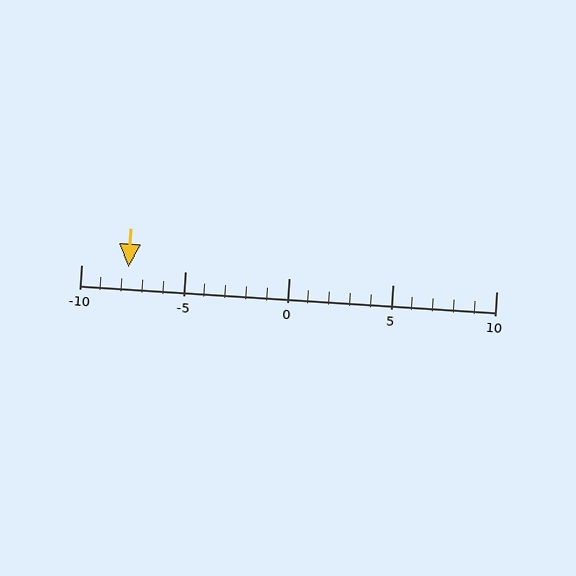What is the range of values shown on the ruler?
The ruler shows values from -10 to 10.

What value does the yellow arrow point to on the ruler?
The yellow arrow points to approximately -8.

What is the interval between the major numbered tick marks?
The major tick marks are spaced 5 units apart.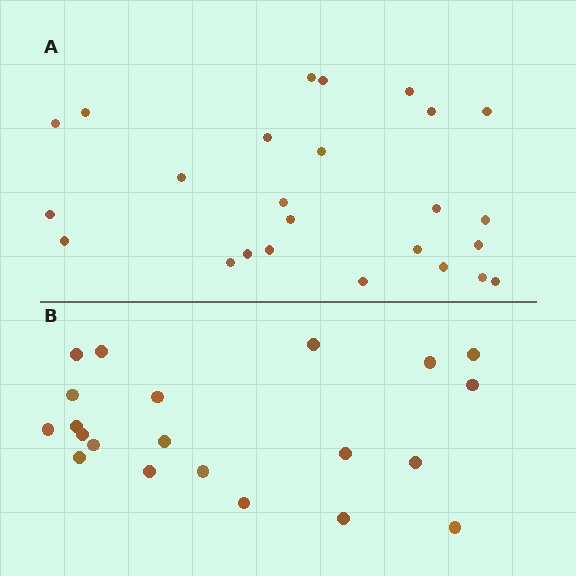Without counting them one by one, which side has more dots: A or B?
Region A (the top region) has more dots.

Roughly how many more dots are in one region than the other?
Region A has about 4 more dots than region B.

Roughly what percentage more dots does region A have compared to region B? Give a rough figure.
About 20% more.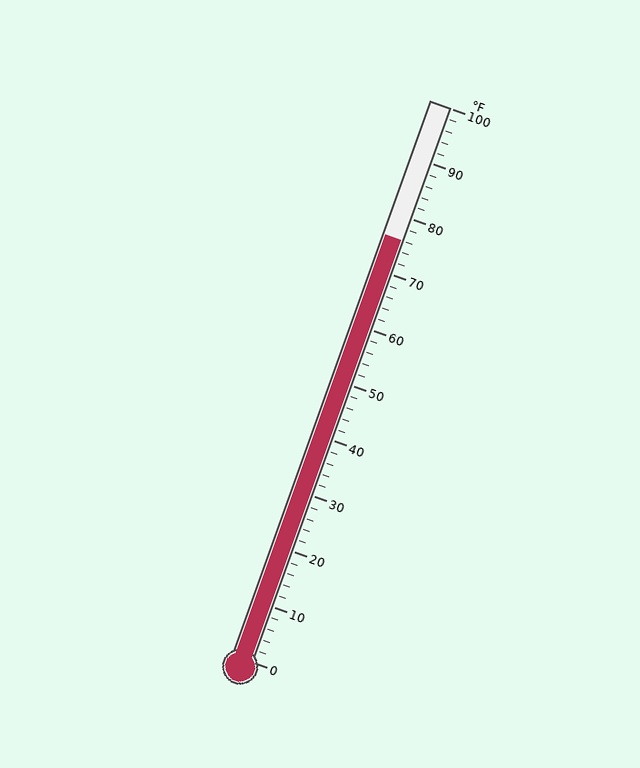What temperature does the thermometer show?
The thermometer shows approximately 76°F.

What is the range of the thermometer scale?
The thermometer scale ranges from 0°F to 100°F.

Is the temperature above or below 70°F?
The temperature is above 70°F.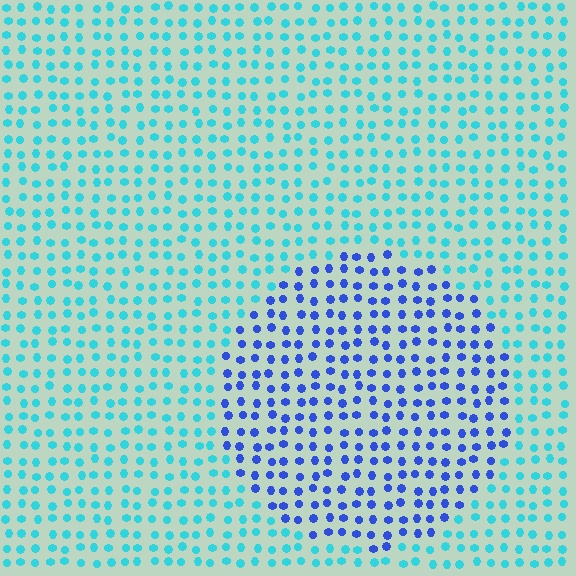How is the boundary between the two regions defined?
The boundary is defined purely by a slight shift in hue (about 47 degrees). Spacing, size, and orientation are identical on both sides.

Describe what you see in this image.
The image is filled with small cyan elements in a uniform arrangement. A circle-shaped region is visible where the elements are tinted to a slightly different hue, forming a subtle color boundary.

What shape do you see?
I see a circle.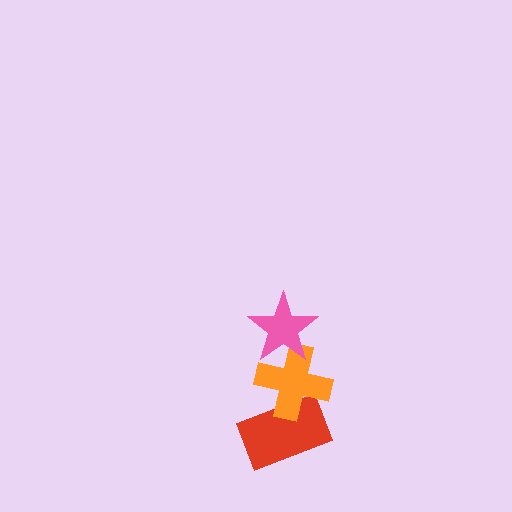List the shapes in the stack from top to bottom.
From top to bottom: the pink star, the orange cross, the red rectangle.